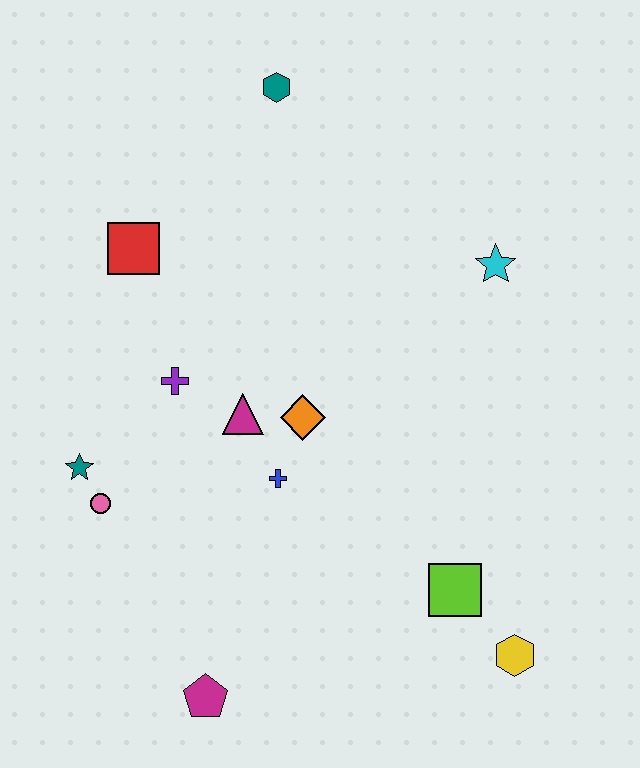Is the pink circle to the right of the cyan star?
No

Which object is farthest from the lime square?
The teal hexagon is farthest from the lime square.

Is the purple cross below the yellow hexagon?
No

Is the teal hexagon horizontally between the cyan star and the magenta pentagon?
Yes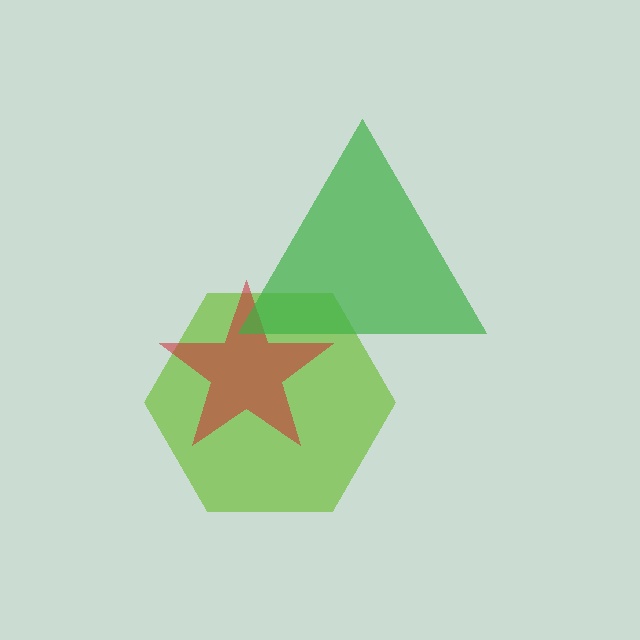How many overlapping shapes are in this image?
There are 3 overlapping shapes in the image.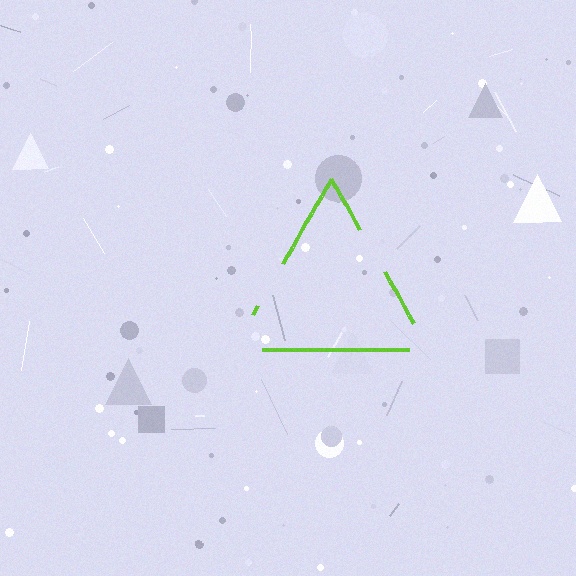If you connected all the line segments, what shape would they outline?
They would outline a triangle.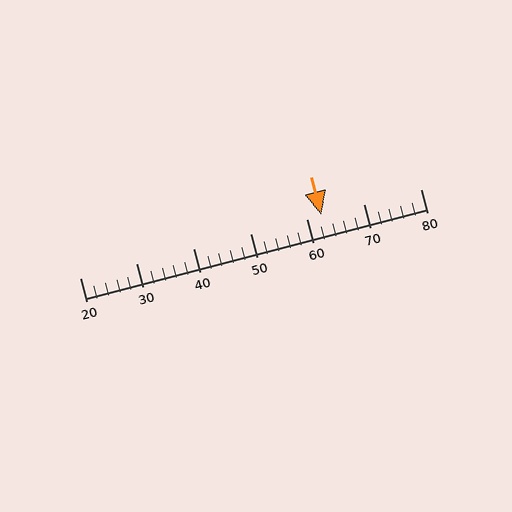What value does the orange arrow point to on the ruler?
The orange arrow points to approximately 63.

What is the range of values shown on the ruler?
The ruler shows values from 20 to 80.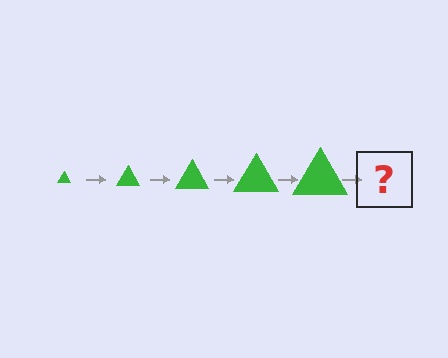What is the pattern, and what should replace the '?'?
The pattern is that the triangle gets progressively larger each step. The '?' should be a green triangle, larger than the previous one.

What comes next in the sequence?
The next element should be a green triangle, larger than the previous one.